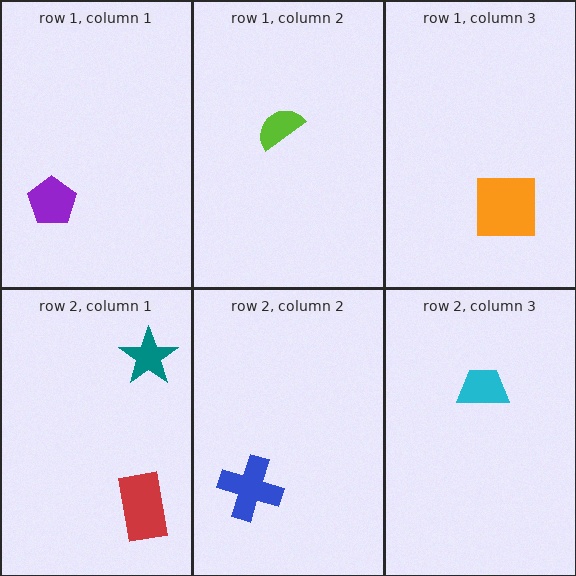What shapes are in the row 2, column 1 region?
The red rectangle, the teal star.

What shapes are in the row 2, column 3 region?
The cyan trapezoid.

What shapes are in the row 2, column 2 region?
The blue cross.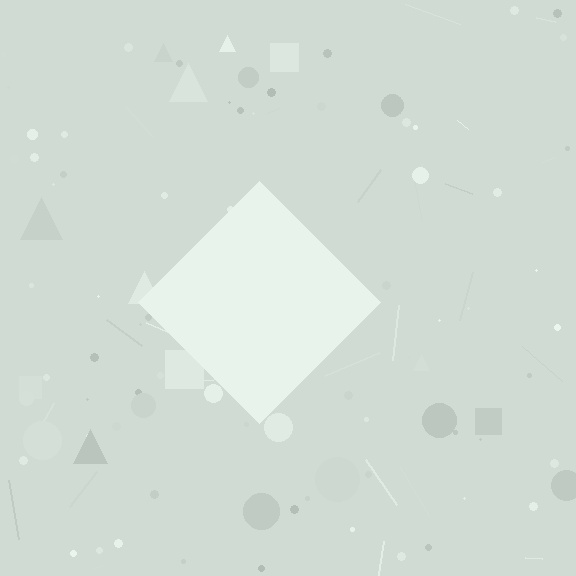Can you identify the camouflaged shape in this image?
The camouflaged shape is a diamond.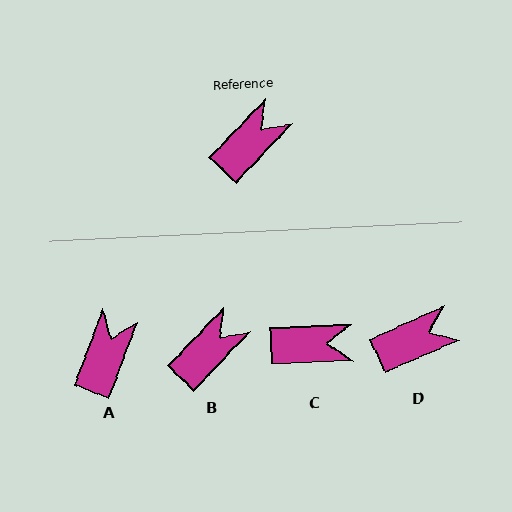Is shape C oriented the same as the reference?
No, it is off by about 44 degrees.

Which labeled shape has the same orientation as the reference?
B.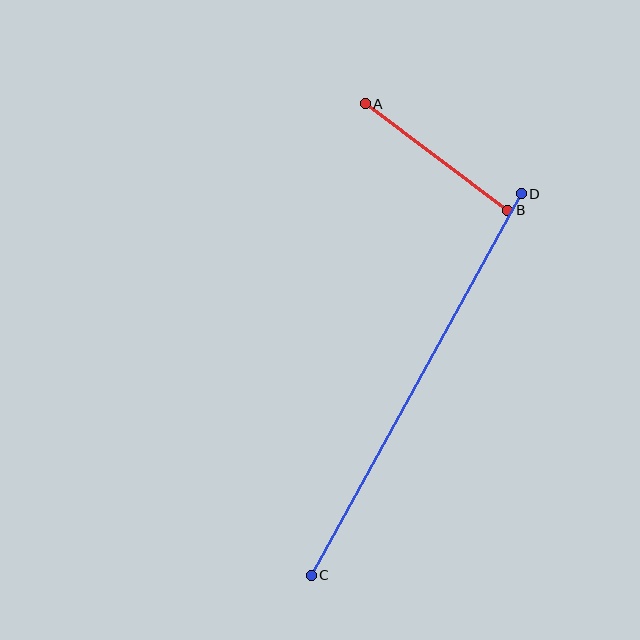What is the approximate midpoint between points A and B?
The midpoint is at approximately (437, 157) pixels.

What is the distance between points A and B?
The distance is approximately 178 pixels.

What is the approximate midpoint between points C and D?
The midpoint is at approximately (416, 384) pixels.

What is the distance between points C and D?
The distance is approximately 436 pixels.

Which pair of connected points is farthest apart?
Points C and D are farthest apart.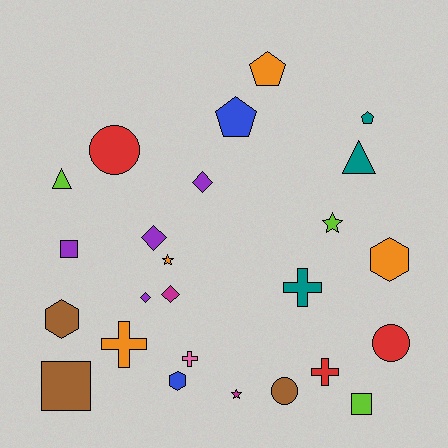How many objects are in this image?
There are 25 objects.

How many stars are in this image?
There are 3 stars.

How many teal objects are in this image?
There are 3 teal objects.